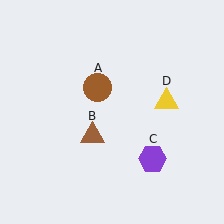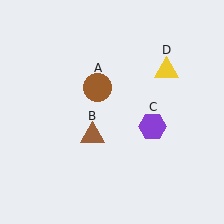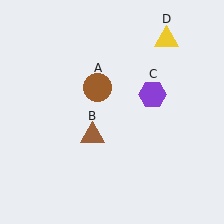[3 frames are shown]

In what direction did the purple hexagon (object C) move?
The purple hexagon (object C) moved up.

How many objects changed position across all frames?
2 objects changed position: purple hexagon (object C), yellow triangle (object D).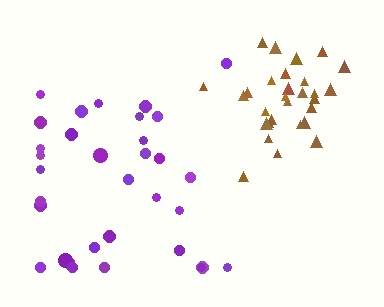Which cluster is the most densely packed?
Brown.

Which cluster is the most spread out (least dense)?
Purple.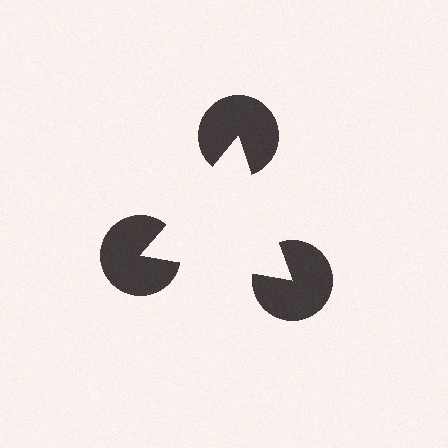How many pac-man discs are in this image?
There are 3 — one at each vertex of the illusory triangle.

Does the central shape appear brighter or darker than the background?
It typically appears slightly brighter than the background, even though no actual brightness change is drawn.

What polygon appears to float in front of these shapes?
An illusory triangle — its edges are inferred from the aligned wedge cuts in the pac-man discs, not physically drawn.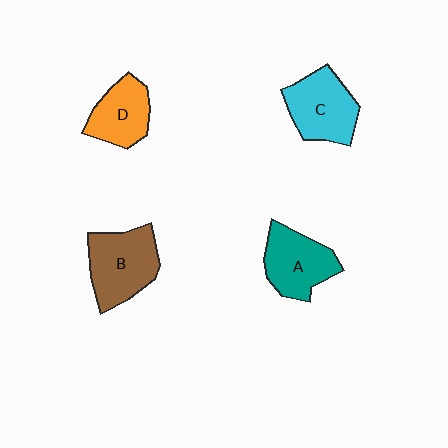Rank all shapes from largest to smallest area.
From largest to smallest: B (brown), C (cyan), A (teal), D (orange).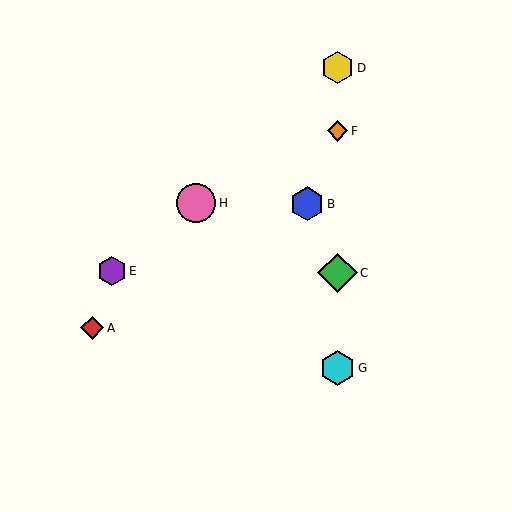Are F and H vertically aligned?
No, F is at x≈338 and H is at x≈196.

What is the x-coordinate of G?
Object G is at x≈338.